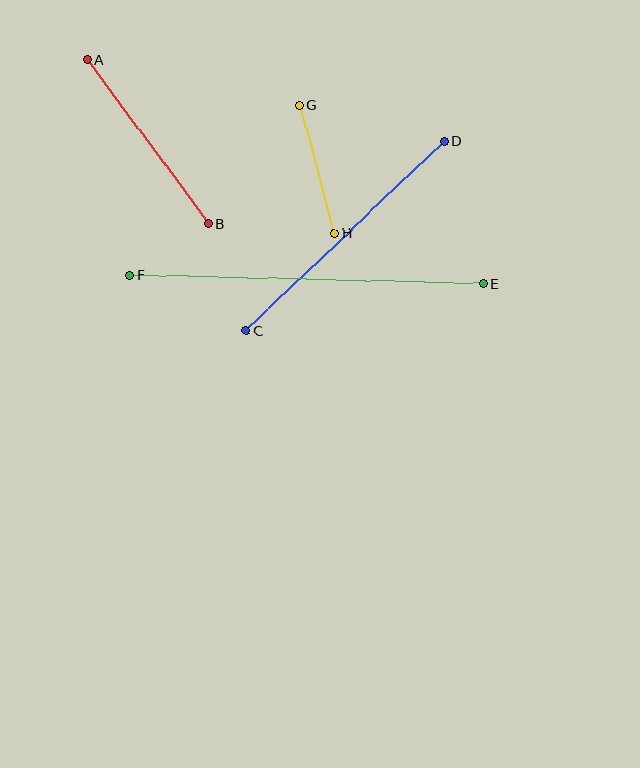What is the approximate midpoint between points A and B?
The midpoint is at approximately (148, 142) pixels.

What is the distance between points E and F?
The distance is approximately 354 pixels.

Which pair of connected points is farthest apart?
Points E and F are farthest apart.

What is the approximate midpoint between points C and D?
The midpoint is at approximately (345, 236) pixels.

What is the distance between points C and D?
The distance is approximately 274 pixels.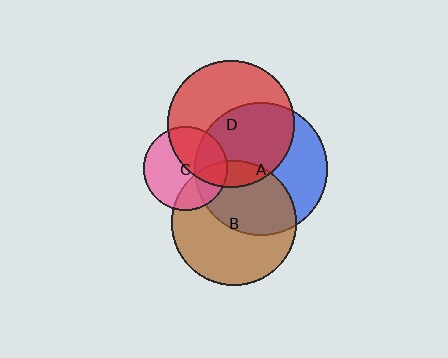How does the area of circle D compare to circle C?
Approximately 2.3 times.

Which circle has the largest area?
Circle A (blue).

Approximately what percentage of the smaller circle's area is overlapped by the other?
Approximately 10%.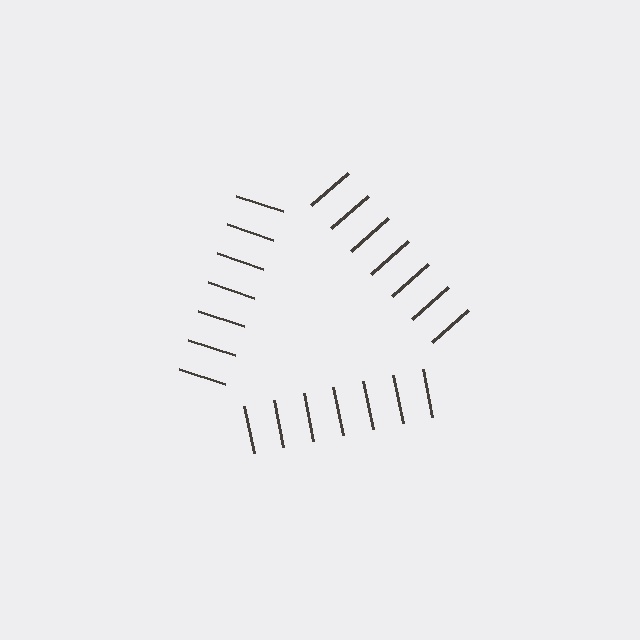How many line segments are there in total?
21 — 7 along each of the 3 edges.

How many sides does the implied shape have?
3 sides — the line-ends trace a triangle.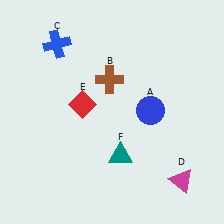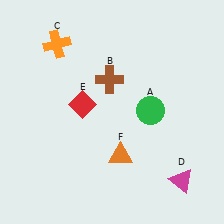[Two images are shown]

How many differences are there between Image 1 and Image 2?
There are 3 differences between the two images.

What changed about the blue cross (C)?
In Image 1, C is blue. In Image 2, it changed to orange.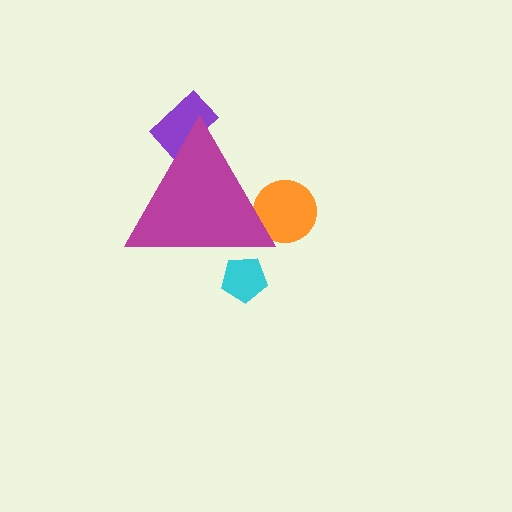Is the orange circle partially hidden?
Yes, the orange circle is partially hidden behind the magenta triangle.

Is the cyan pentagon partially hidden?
Yes, the cyan pentagon is partially hidden behind the magenta triangle.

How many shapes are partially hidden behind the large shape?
3 shapes are partially hidden.